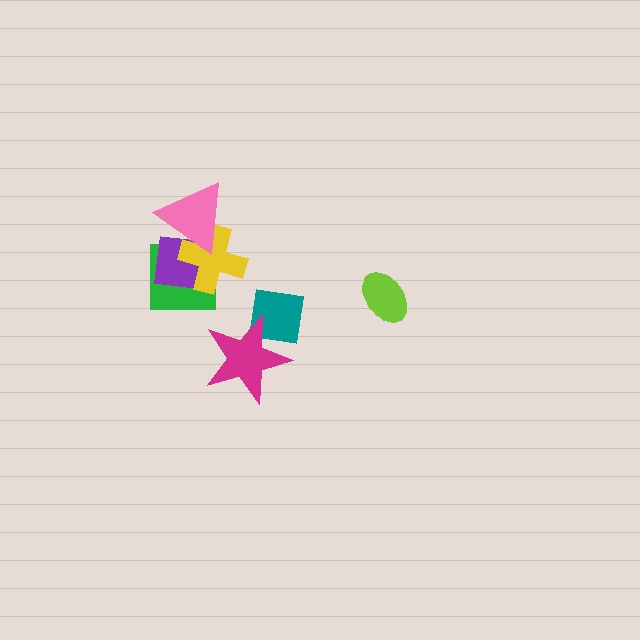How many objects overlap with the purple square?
3 objects overlap with the purple square.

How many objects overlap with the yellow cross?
3 objects overlap with the yellow cross.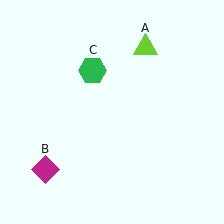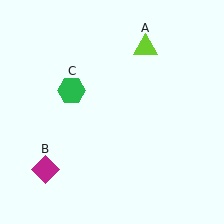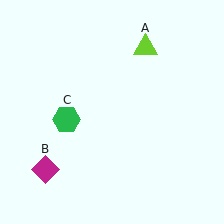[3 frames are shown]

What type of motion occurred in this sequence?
The green hexagon (object C) rotated counterclockwise around the center of the scene.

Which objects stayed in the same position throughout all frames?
Lime triangle (object A) and magenta diamond (object B) remained stationary.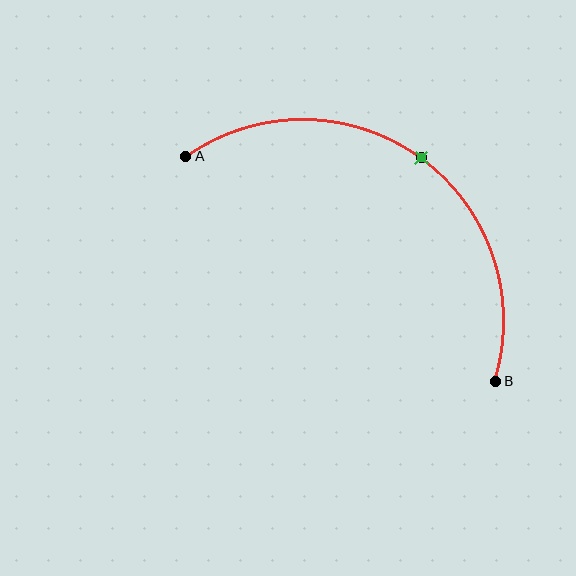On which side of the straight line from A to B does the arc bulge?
The arc bulges above and to the right of the straight line connecting A and B.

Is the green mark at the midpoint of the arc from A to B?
Yes. The green mark lies on the arc at equal arc-length from both A and B — it is the arc midpoint.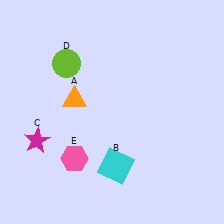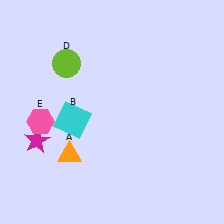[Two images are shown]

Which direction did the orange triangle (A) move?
The orange triangle (A) moved down.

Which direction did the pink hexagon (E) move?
The pink hexagon (E) moved up.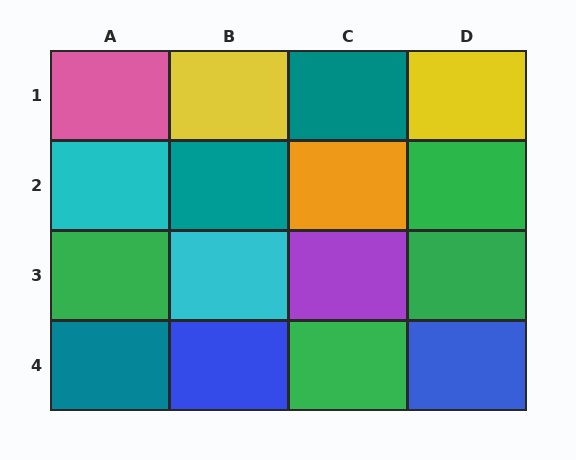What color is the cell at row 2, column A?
Cyan.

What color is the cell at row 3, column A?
Green.